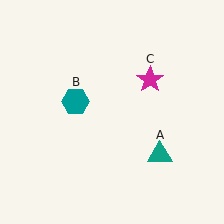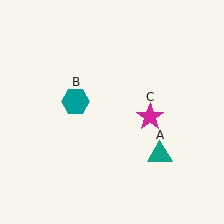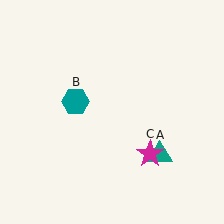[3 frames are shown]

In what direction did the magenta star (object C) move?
The magenta star (object C) moved down.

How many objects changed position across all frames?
1 object changed position: magenta star (object C).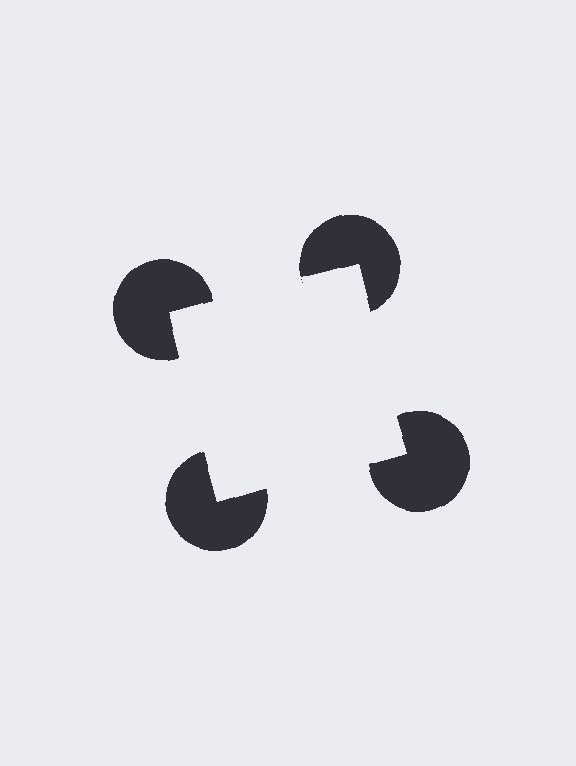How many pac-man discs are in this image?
There are 4 — one at each vertex of the illusory square.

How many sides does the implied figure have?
4 sides.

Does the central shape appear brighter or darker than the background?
It typically appears slightly brighter than the background, even though no actual brightness change is drawn.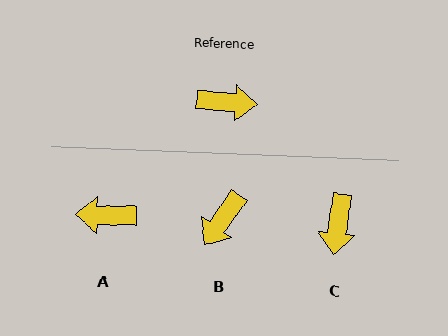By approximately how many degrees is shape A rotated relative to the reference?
Approximately 176 degrees clockwise.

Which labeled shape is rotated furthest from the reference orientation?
A, about 176 degrees away.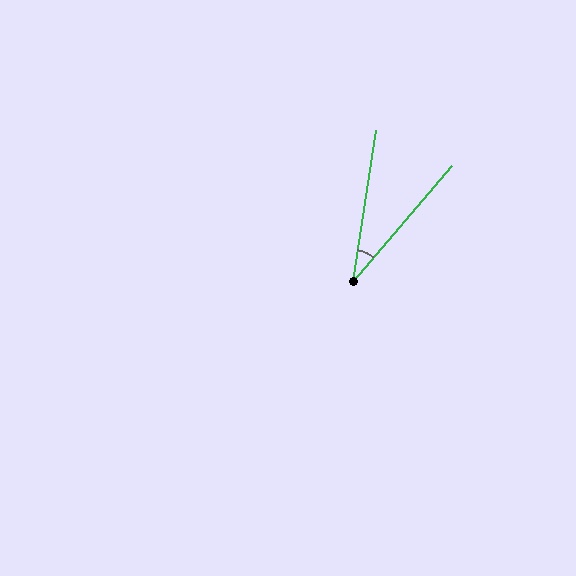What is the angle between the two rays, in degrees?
Approximately 32 degrees.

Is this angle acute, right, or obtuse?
It is acute.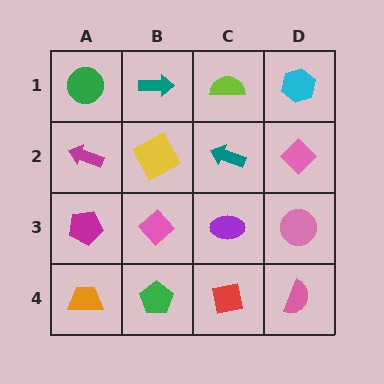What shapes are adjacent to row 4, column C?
A purple ellipse (row 3, column C), a green pentagon (row 4, column B), a pink semicircle (row 4, column D).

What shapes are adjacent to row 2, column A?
A green circle (row 1, column A), a magenta pentagon (row 3, column A), a yellow square (row 2, column B).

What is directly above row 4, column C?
A purple ellipse.